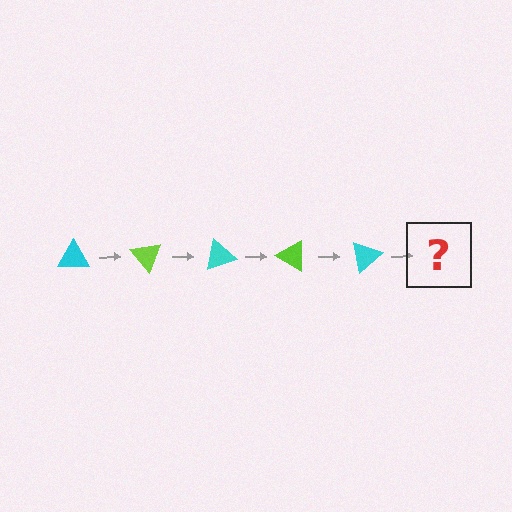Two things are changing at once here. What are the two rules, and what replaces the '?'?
The two rules are that it rotates 50 degrees each step and the color cycles through cyan and lime. The '?' should be a lime triangle, rotated 250 degrees from the start.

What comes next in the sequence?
The next element should be a lime triangle, rotated 250 degrees from the start.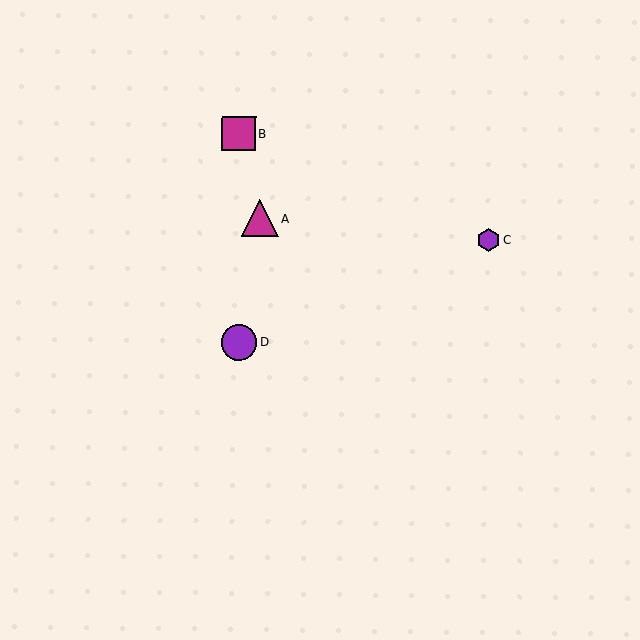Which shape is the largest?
The magenta triangle (labeled A) is the largest.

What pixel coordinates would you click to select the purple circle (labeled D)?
Click at (239, 342) to select the purple circle D.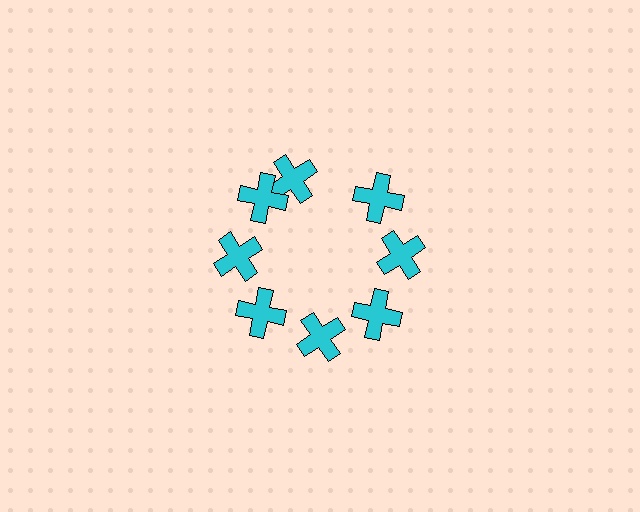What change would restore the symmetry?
The symmetry would be restored by rotating it back into even spacing with its neighbors so that all 8 crosses sit at equal angles and equal distance from the center.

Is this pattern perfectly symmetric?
No. The 8 cyan crosses are arranged in a ring, but one element near the 12 o'clock position is rotated out of alignment along the ring, breaking the 8-fold rotational symmetry.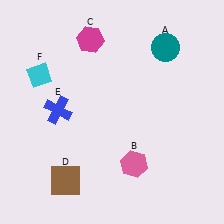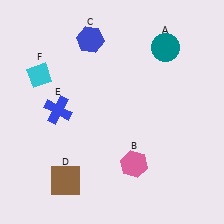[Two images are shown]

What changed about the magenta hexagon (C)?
In Image 1, C is magenta. In Image 2, it changed to blue.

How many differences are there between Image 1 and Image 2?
There is 1 difference between the two images.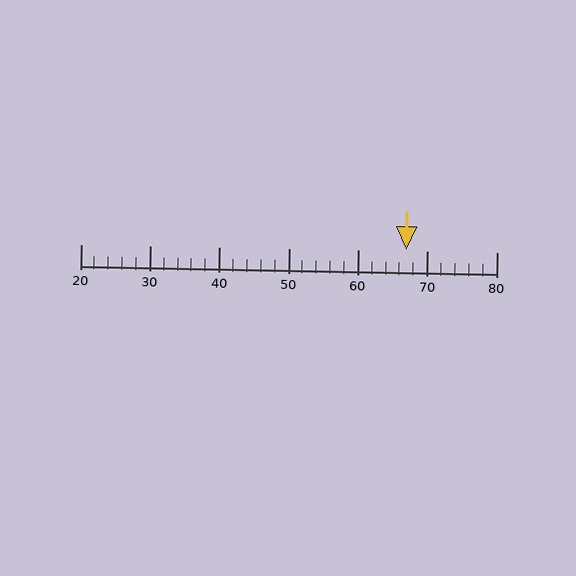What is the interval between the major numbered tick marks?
The major tick marks are spaced 10 units apart.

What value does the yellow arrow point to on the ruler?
The yellow arrow points to approximately 67.